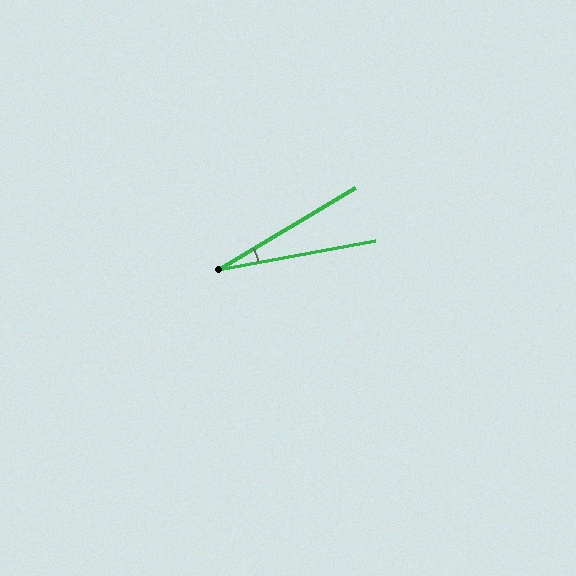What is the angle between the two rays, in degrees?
Approximately 21 degrees.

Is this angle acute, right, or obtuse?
It is acute.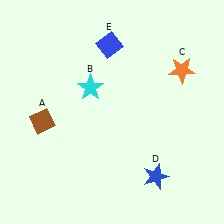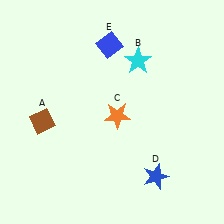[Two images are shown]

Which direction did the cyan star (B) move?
The cyan star (B) moved right.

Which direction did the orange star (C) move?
The orange star (C) moved left.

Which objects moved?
The objects that moved are: the cyan star (B), the orange star (C).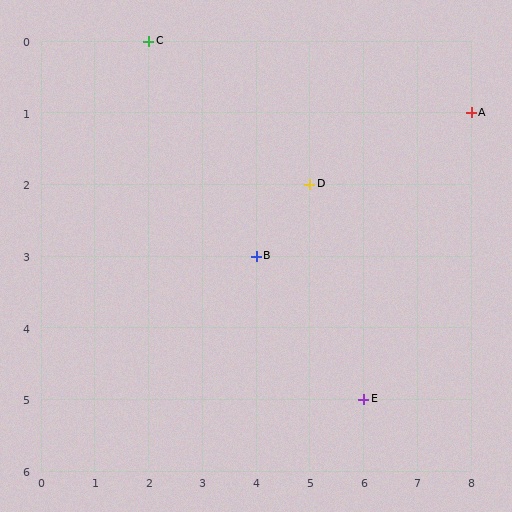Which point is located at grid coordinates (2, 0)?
Point C is at (2, 0).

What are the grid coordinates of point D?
Point D is at grid coordinates (5, 2).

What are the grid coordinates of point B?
Point B is at grid coordinates (4, 3).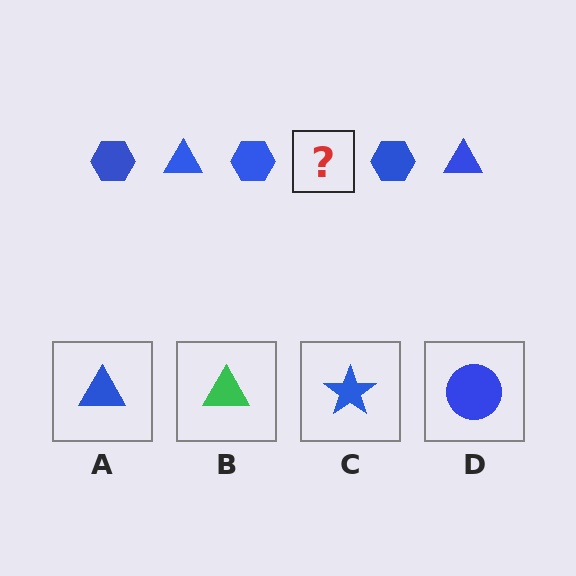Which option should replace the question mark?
Option A.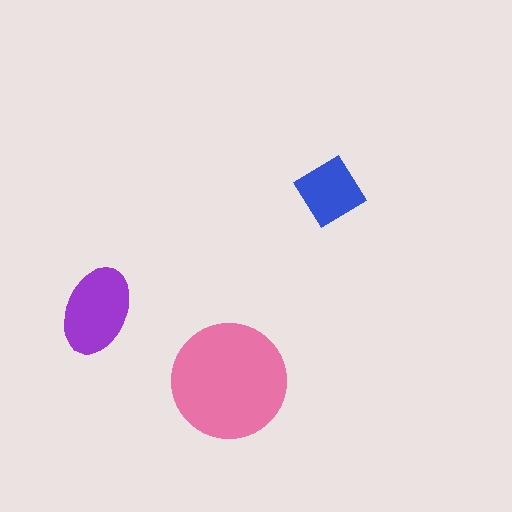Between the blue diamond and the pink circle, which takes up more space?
The pink circle.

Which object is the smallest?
The blue diamond.